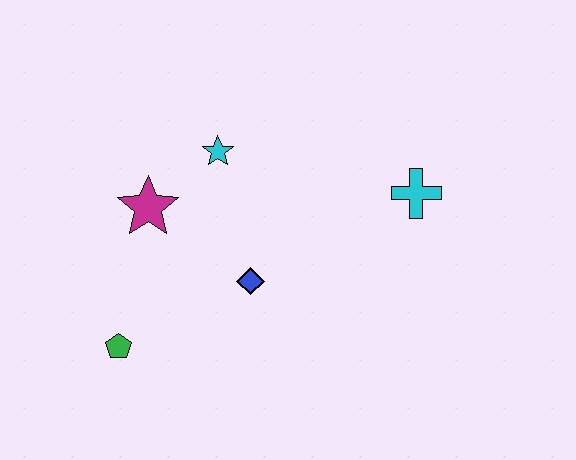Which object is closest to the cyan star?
The magenta star is closest to the cyan star.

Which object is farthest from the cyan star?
The green pentagon is farthest from the cyan star.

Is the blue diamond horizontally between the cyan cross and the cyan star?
Yes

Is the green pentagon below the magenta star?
Yes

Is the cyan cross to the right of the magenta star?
Yes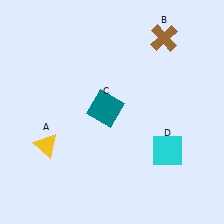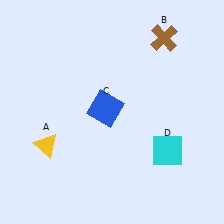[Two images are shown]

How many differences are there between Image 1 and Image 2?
There is 1 difference between the two images.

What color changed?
The square (C) changed from teal in Image 1 to blue in Image 2.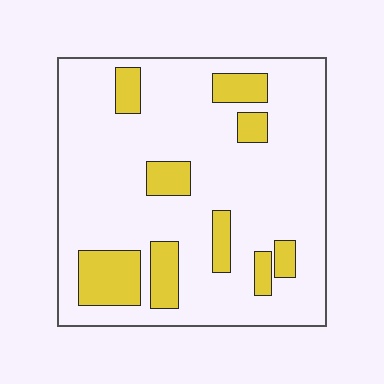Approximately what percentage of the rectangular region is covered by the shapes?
Approximately 20%.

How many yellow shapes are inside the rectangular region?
9.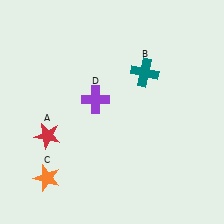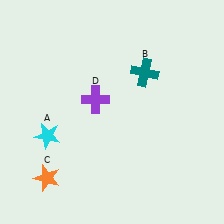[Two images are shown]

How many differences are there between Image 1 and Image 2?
There is 1 difference between the two images.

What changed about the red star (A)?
In Image 1, A is red. In Image 2, it changed to cyan.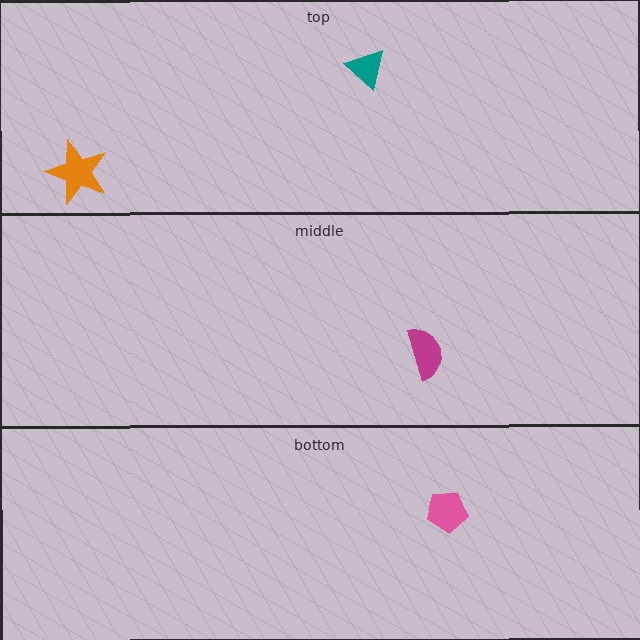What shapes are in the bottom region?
The pink pentagon.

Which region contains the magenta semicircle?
The middle region.